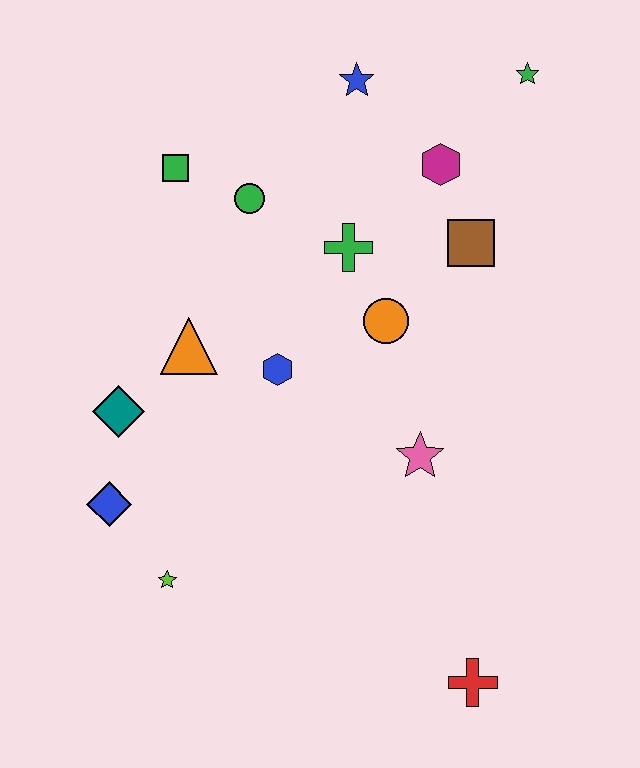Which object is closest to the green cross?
The orange circle is closest to the green cross.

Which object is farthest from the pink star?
The green star is farthest from the pink star.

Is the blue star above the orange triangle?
Yes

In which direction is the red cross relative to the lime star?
The red cross is to the right of the lime star.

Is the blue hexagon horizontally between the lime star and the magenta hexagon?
Yes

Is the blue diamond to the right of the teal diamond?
No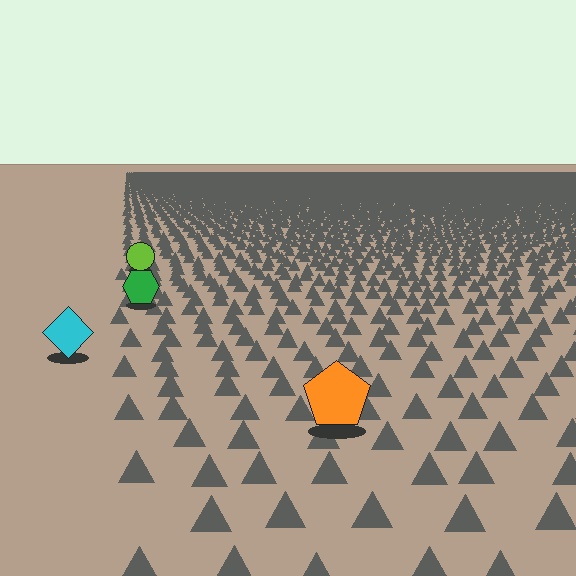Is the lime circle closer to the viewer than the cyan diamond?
No. The cyan diamond is closer — you can tell from the texture gradient: the ground texture is coarser near it.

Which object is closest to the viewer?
The orange pentagon is closest. The texture marks near it are larger and more spread out.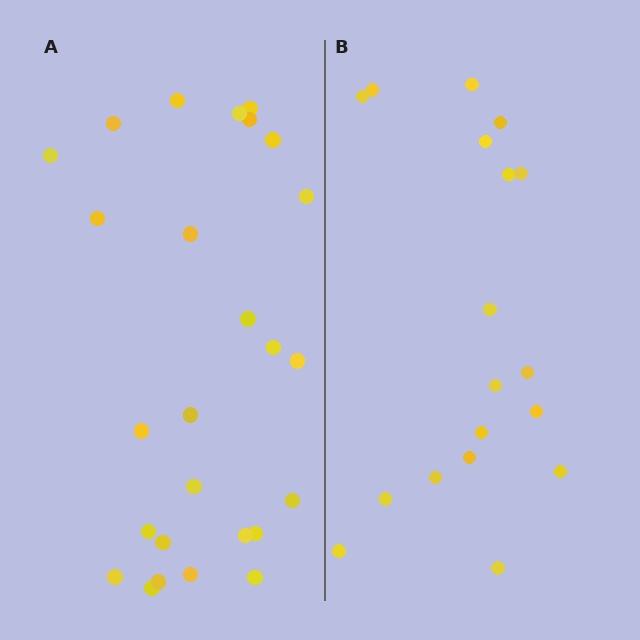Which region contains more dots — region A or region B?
Region A (the left region) has more dots.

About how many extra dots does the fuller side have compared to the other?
Region A has roughly 8 or so more dots than region B.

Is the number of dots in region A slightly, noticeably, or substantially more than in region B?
Region A has noticeably more, but not dramatically so. The ratio is roughly 1.4 to 1.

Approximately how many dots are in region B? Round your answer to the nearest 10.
About 20 dots. (The exact count is 18, which rounds to 20.)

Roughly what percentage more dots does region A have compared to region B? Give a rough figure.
About 45% more.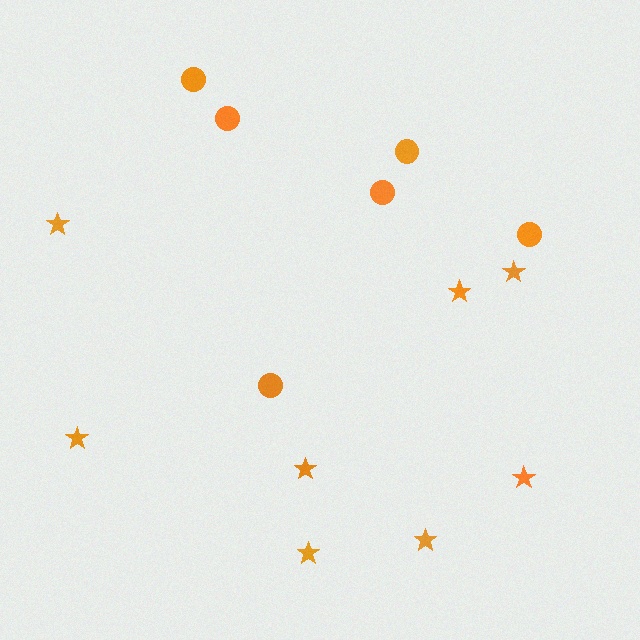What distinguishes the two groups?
There are 2 groups: one group of circles (6) and one group of stars (8).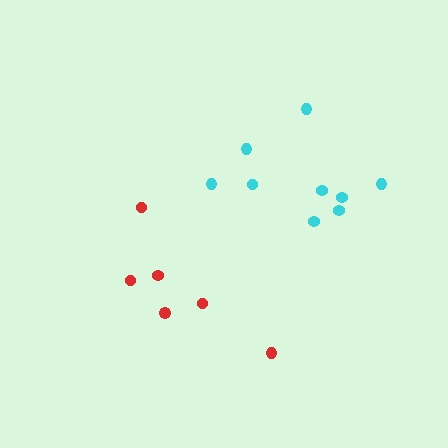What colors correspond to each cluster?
The clusters are colored: red, cyan.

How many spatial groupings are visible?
There are 2 spatial groupings.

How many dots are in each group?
Group 1: 6 dots, Group 2: 9 dots (15 total).